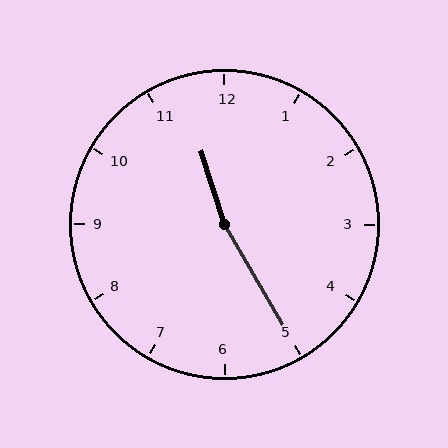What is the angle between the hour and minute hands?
Approximately 168 degrees.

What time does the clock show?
11:25.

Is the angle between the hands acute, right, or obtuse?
It is obtuse.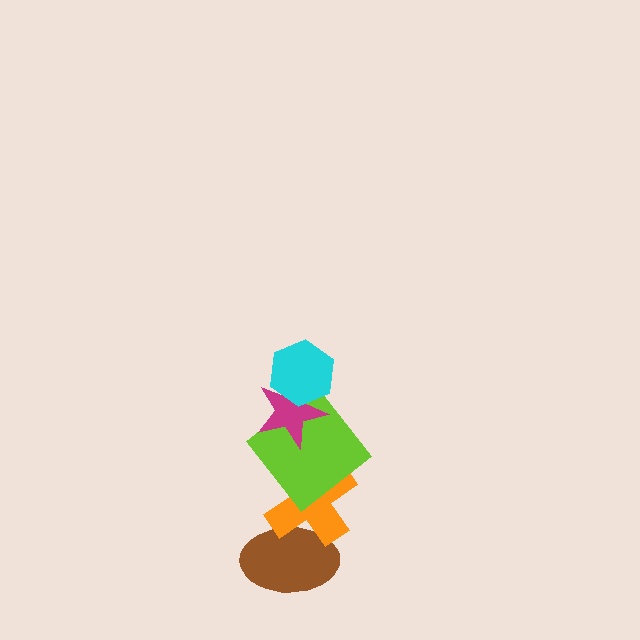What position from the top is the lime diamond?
The lime diamond is 3rd from the top.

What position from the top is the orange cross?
The orange cross is 4th from the top.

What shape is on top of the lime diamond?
The magenta star is on top of the lime diamond.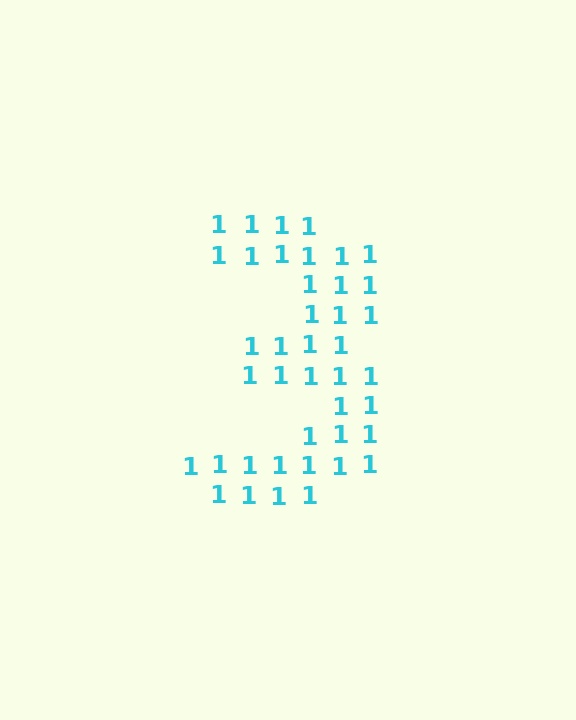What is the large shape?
The large shape is the digit 3.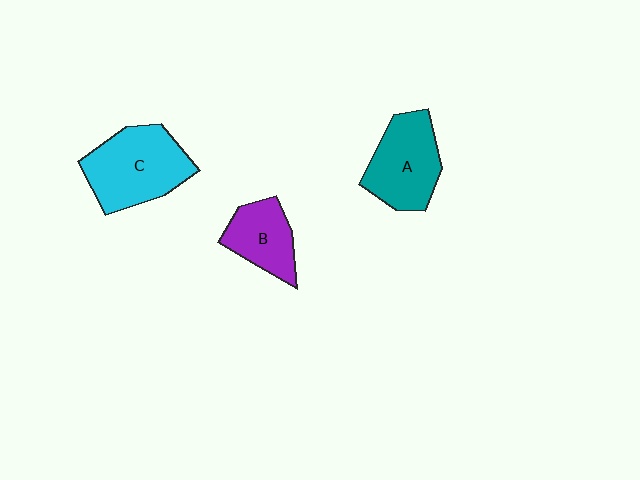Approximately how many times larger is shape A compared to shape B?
Approximately 1.4 times.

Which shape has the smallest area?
Shape B (purple).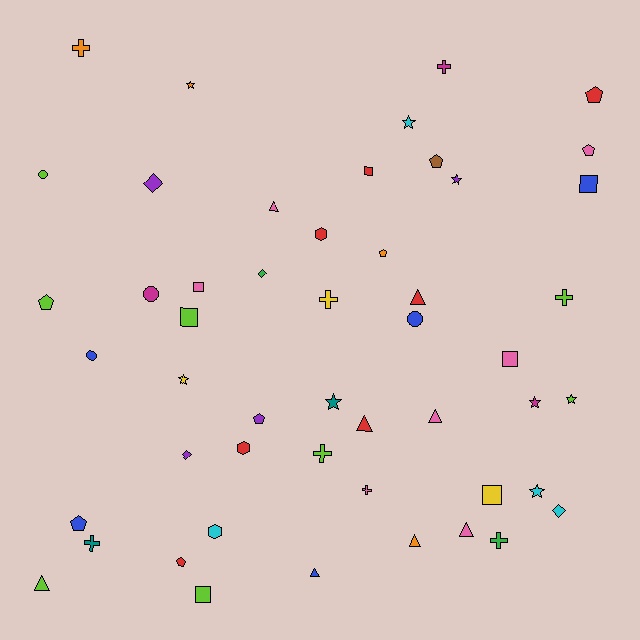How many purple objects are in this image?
There are 4 purple objects.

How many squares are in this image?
There are 7 squares.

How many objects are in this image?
There are 50 objects.